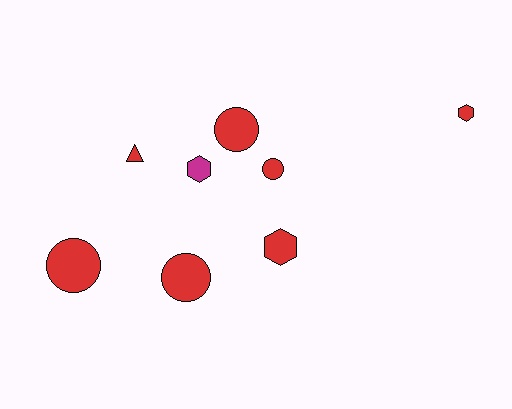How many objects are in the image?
There are 8 objects.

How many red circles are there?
There are 4 red circles.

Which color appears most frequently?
Red, with 7 objects.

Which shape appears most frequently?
Circle, with 4 objects.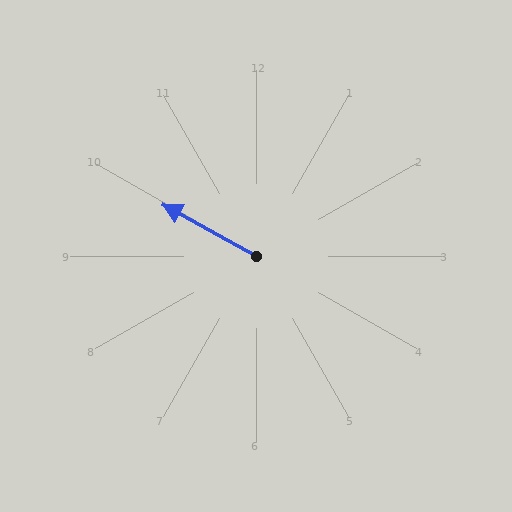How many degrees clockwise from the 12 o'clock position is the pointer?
Approximately 299 degrees.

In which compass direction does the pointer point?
Northwest.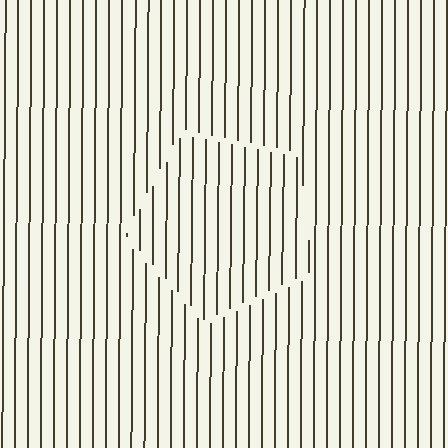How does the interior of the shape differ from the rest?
The interior of the shape contains the same grating, shifted by half a period — the contour is defined by the phase discontinuity where line-ends from the inner and outer gratings abut.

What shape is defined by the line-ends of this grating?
An illusory pentagon. The interior of the shape contains the same grating, shifted by half a period — the contour is defined by the phase discontinuity where line-ends from the inner and outer gratings abut.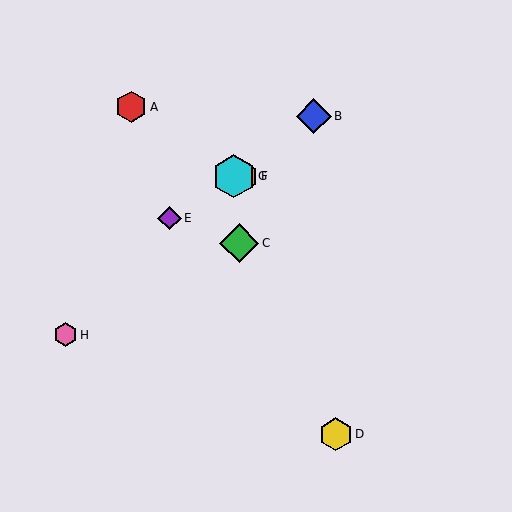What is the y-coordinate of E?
Object E is at y≈218.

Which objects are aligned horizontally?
Objects F, G are aligned horizontally.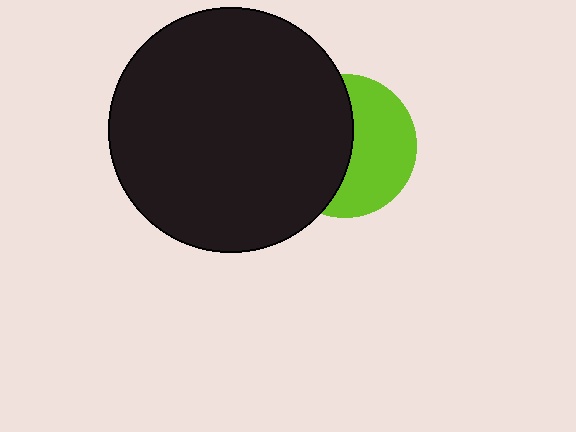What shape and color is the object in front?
The object in front is a black circle.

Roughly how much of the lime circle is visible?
About half of it is visible (roughly 50%).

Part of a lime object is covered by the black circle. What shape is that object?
It is a circle.